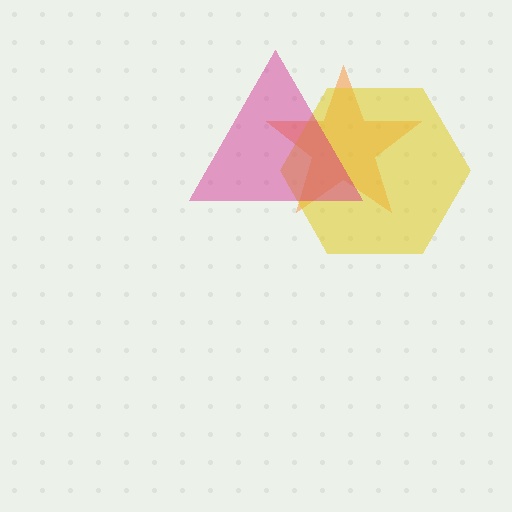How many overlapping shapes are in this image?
There are 3 overlapping shapes in the image.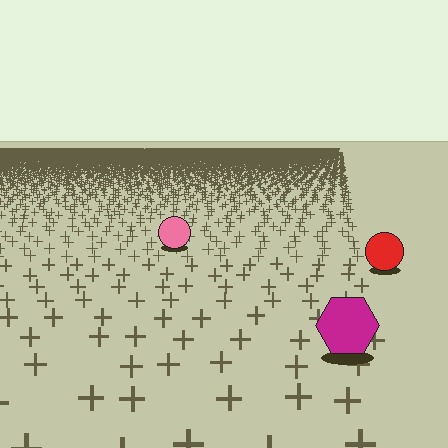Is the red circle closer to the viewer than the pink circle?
Yes. The red circle is closer — you can tell from the texture gradient: the ground texture is coarser near it.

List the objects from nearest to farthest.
From nearest to farthest: the magenta hexagon, the red circle, the pink circle.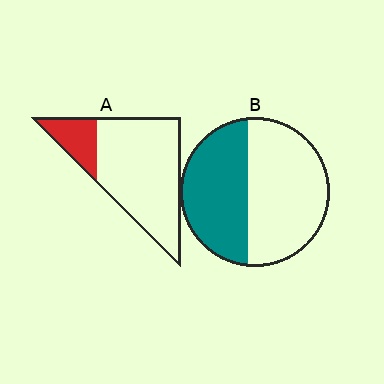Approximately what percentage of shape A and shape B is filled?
A is approximately 20% and B is approximately 45%.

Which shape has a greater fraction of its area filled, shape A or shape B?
Shape B.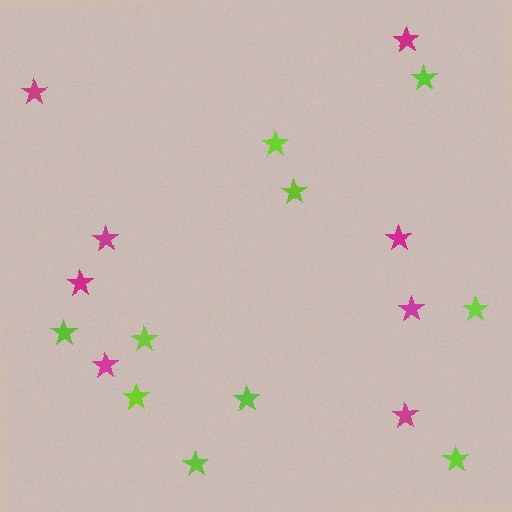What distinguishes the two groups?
There are 2 groups: one group of magenta stars (8) and one group of lime stars (10).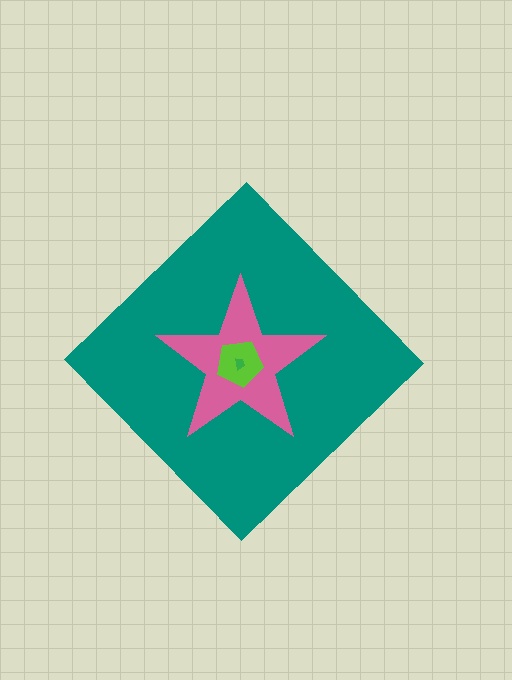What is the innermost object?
The green trapezoid.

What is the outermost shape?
The teal diamond.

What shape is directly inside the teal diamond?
The pink star.